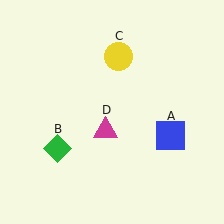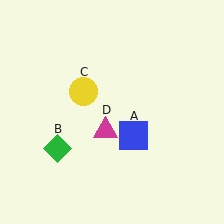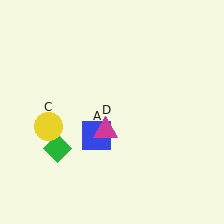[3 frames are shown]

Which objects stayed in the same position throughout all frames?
Green diamond (object B) and magenta triangle (object D) remained stationary.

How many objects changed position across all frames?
2 objects changed position: blue square (object A), yellow circle (object C).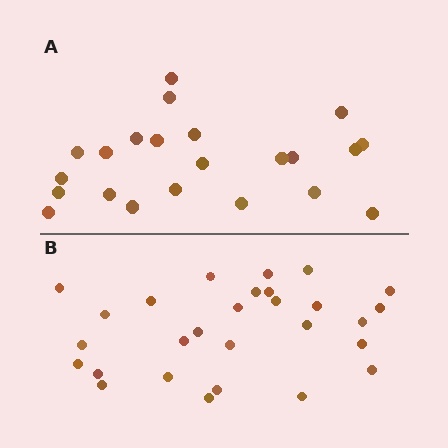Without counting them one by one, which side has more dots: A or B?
Region B (the bottom region) has more dots.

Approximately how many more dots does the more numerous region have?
Region B has about 6 more dots than region A.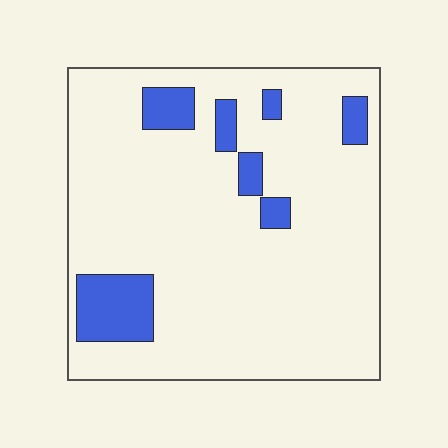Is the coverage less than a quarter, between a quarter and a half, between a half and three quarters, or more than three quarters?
Less than a quarter.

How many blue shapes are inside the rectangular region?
7.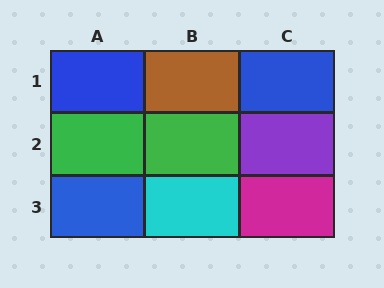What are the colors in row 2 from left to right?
Green, green, purple.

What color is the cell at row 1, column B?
Brown.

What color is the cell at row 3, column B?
Cyan.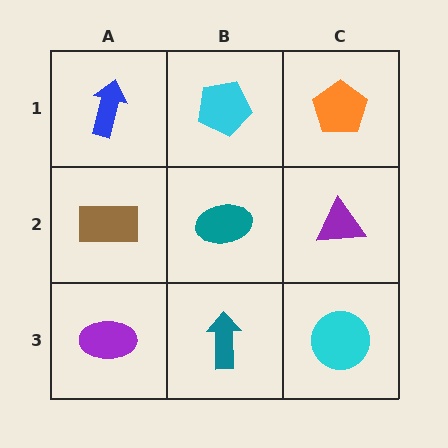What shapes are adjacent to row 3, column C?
A purple triangle (row 2, column C), a teal arrow (row 3, column B).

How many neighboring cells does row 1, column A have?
2.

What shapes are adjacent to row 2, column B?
A cyan pentagon (row 1, column B), a teal arrow (row 3, column B), a brown rectangle (row 2, column A), a purple triangle (row 2, column C).